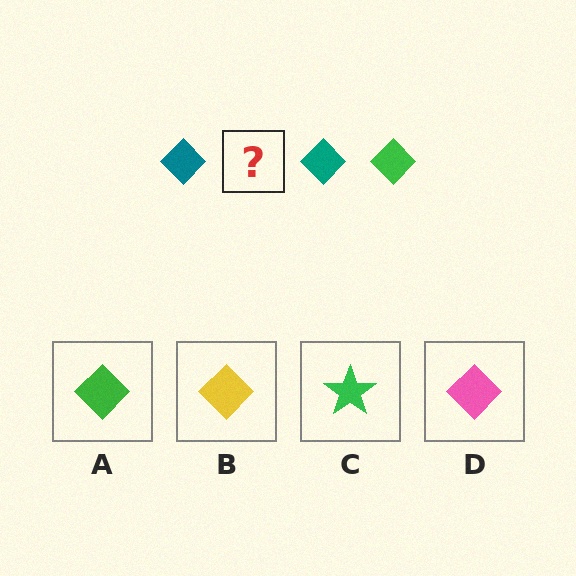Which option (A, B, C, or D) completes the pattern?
A.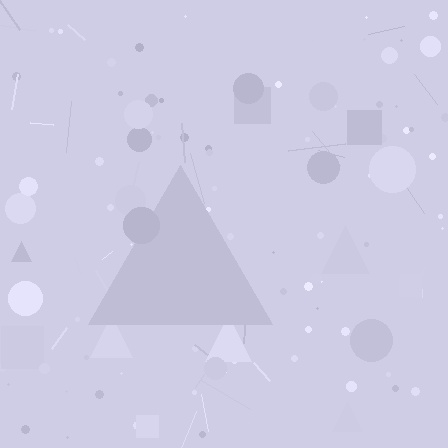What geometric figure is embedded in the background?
A triangle is embedded in the background.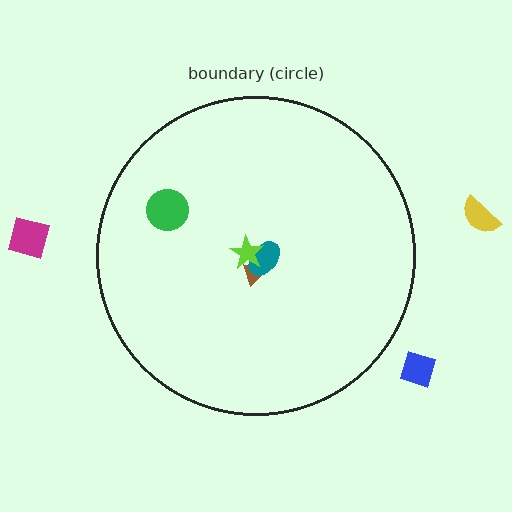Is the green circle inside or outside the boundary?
Inside.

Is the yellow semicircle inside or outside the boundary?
Outside.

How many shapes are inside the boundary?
4 inside, 3 outside.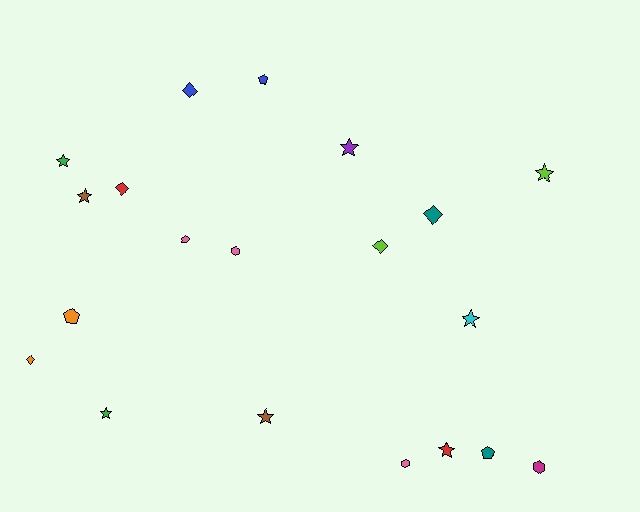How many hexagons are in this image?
There are 3 hexagons.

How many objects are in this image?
There are 20 objects.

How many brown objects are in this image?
There are 2 brown objects.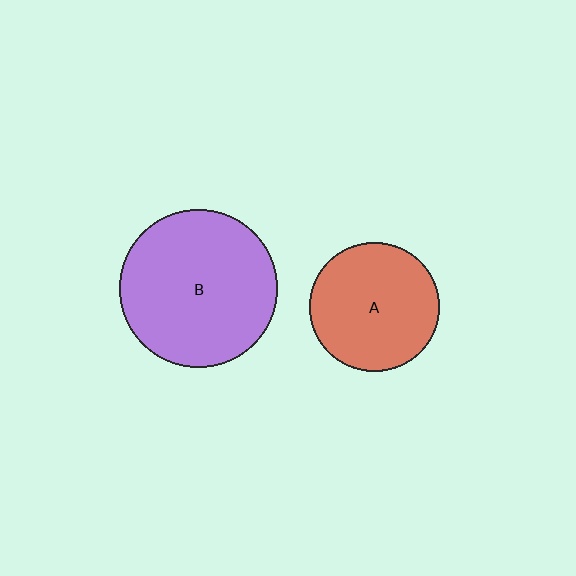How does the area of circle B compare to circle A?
Approximately 1.5 times.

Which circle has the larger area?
Circle B (purple).